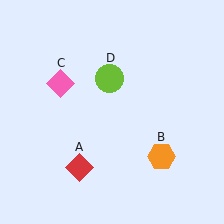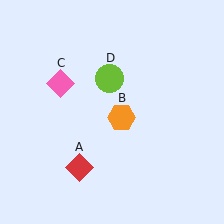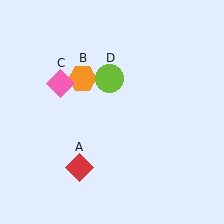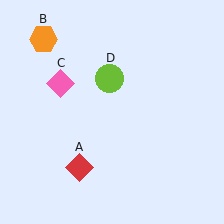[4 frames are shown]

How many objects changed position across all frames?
1 object changed position: orange hexagon (object B).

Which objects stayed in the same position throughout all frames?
Red diamond (object A) and pink diamond (object C) and lime circle (object D) remained stationary.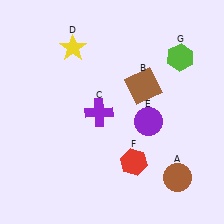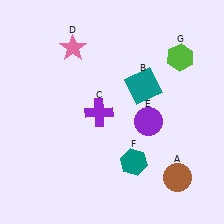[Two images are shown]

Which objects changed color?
B changed from brown to teal. D changed from yellow to pink. F changed from red to teal.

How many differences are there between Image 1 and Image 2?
There are 3 differences between the two images.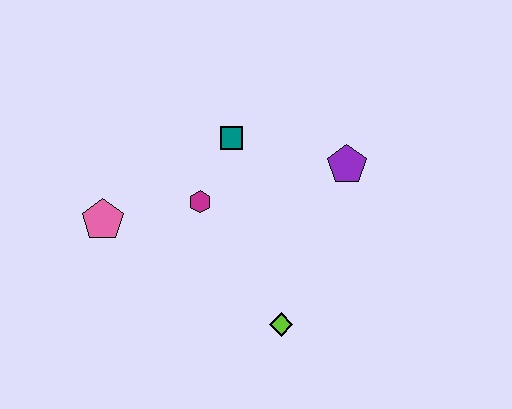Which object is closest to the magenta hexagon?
The teal square is closest to the magenta hexagon.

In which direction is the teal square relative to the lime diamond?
The teal square is above the lime diamond.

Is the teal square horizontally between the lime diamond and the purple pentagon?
No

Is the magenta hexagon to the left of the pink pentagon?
No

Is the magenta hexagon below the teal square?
Yes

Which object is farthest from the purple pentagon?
The pink pentagon is farthest from the purple pentagon.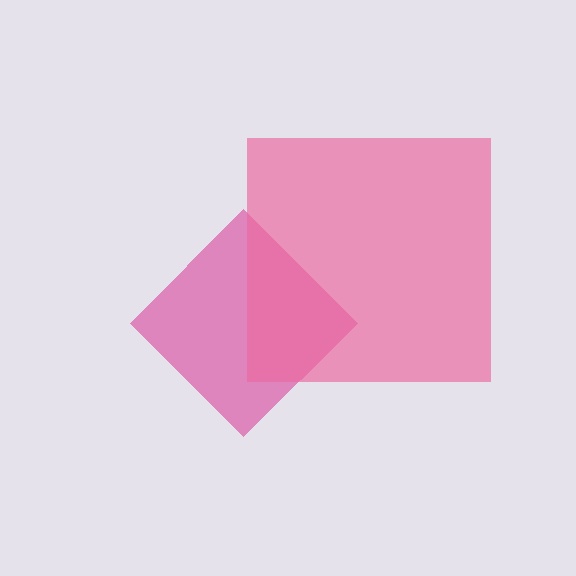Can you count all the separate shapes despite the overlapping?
Yes, there are 2 separate shapes.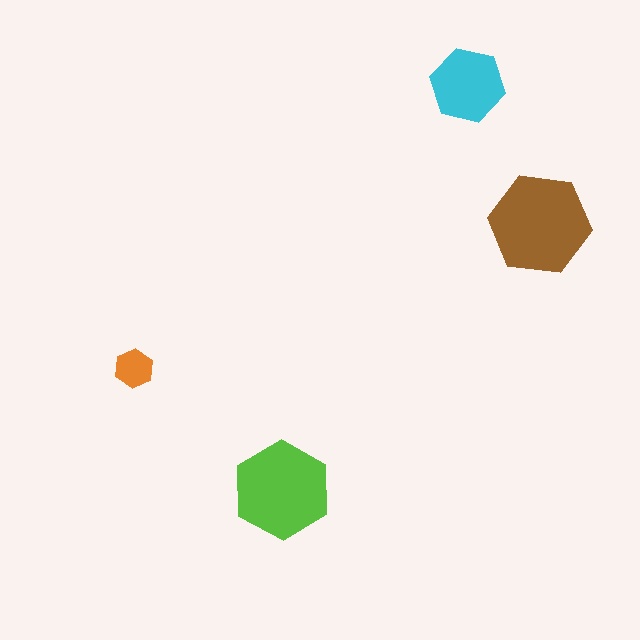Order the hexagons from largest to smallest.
the brown one, the lime one, the cyan one, the orange one.